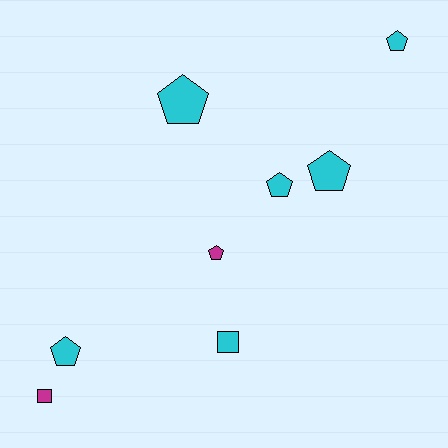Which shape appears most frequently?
Pentagon, with 6 objects.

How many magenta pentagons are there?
There is 1 magenta pentagon.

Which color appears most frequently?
Cyan, with 6 objects.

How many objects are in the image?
There are 8 objects.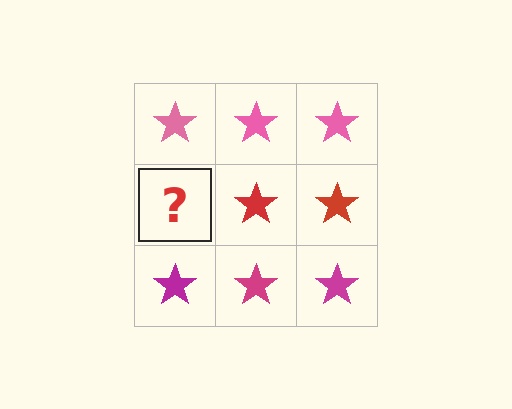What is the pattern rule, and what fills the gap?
The rule is that each row has a consistent color. The gap should be filled with a red star.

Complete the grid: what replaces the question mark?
The question mark should be replaced with a red star.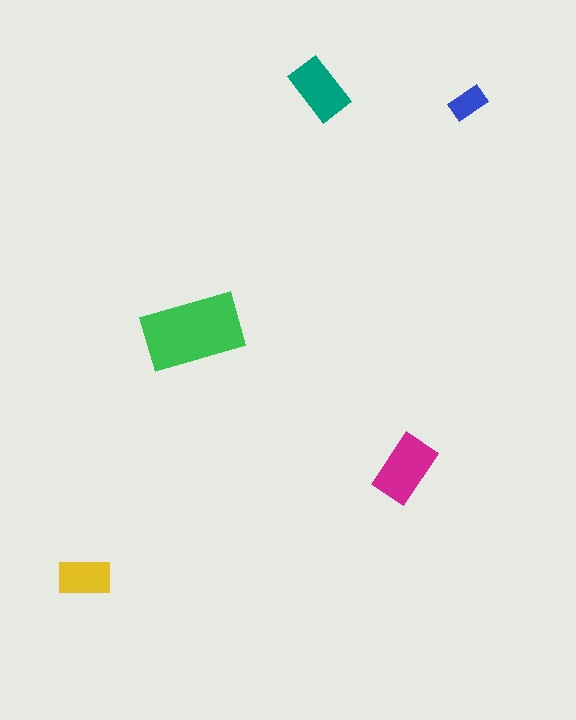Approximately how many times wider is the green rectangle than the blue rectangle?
About 2.5 times wider.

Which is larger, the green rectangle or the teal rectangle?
The green one.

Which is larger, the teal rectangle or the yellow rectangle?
The teal one.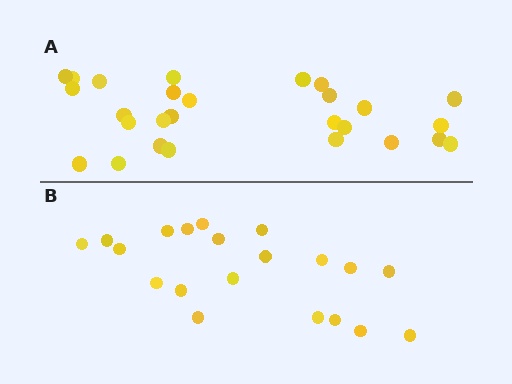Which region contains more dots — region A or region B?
Region A (the top region) has more dots.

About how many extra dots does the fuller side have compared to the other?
Region A has roughly 8 or so more dots than region B.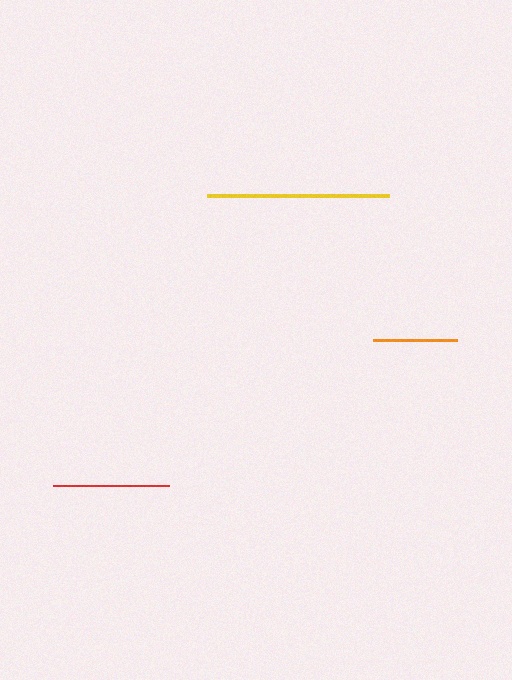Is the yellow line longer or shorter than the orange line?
The yellow line is longer than the orange line.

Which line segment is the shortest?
The orange line is the shortest at approximately 84 pixels.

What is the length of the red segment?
The red segment is approximately 117 pixels long.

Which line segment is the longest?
The yellow line is the longest at approximately 182 pixels.